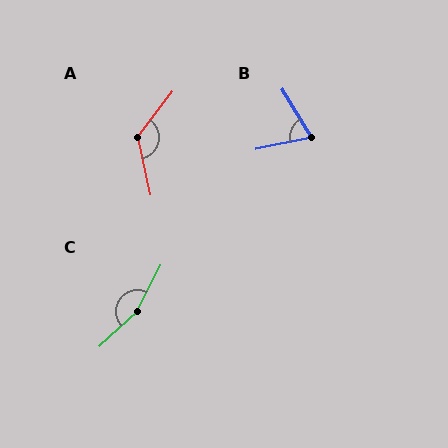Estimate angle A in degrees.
Approximately 130 degrees.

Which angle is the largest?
C, at approximately 159 degrees.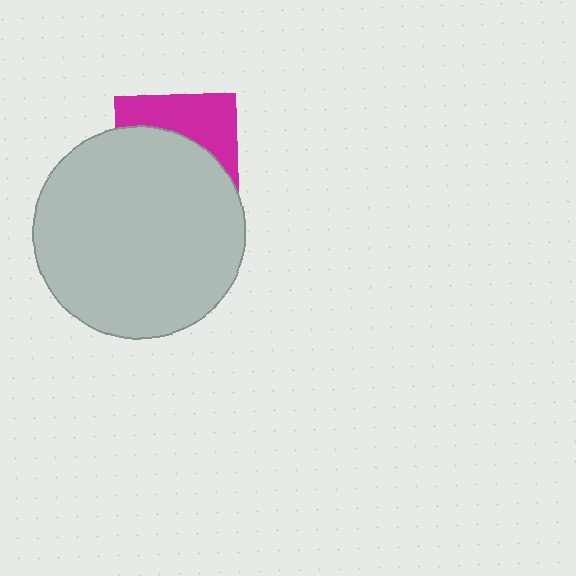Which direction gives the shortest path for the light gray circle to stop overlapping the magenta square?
Moving down gives the shortest separation.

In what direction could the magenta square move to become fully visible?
The magenta square could move up. That would shift it out from behind the light gray circle entirely.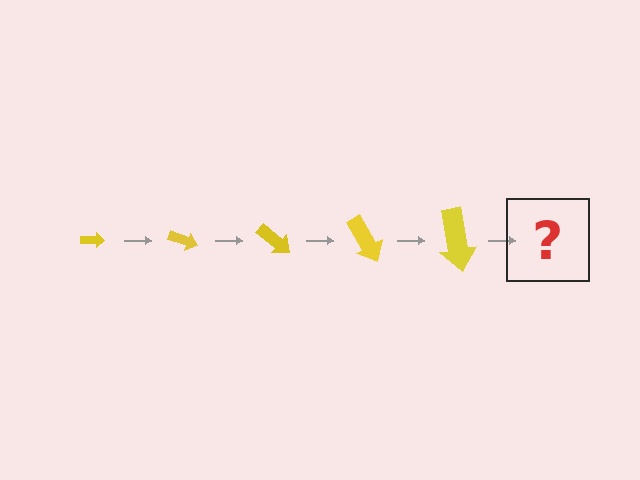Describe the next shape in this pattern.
It should be an arrow, larger than the previous one and rotated 100 degrees from the start.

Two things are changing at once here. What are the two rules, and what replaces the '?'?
The two rules are that the arrow grows larger each step and it rotates 20 degrees each step. The '?' should be an arrow, larger than the previous one and rotated 100 degrees from the start.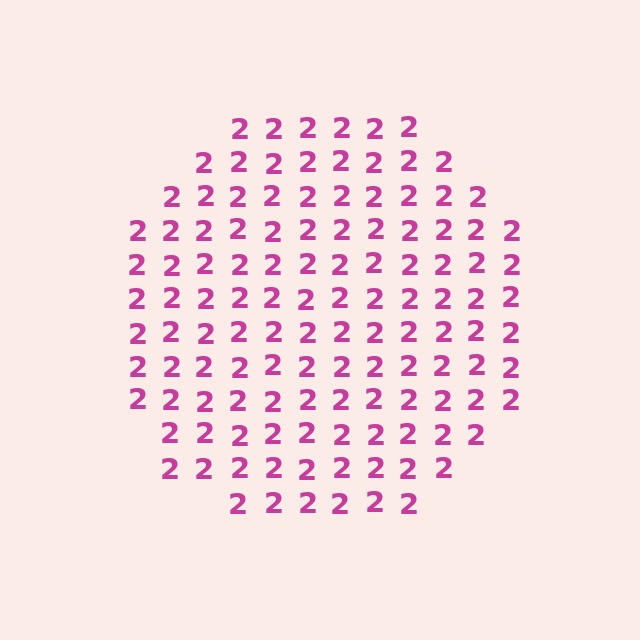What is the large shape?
The large shape is a circle.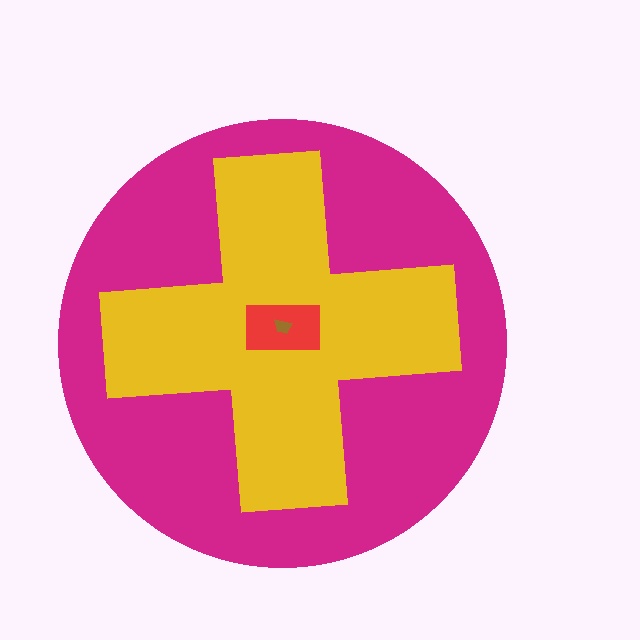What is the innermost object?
The brown trapezoid.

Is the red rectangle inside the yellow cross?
Yes.